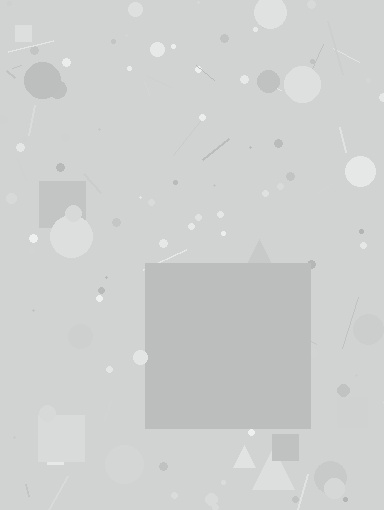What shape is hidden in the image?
A square is hidden in the image.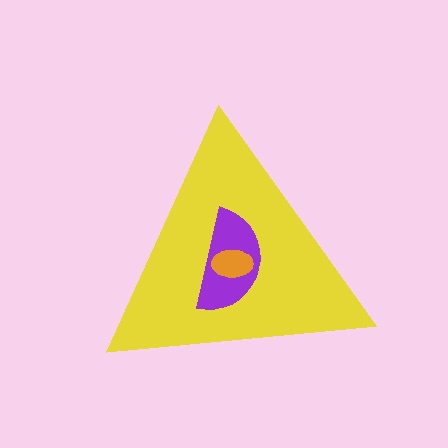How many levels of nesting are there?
3.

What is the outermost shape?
The yellow triangle.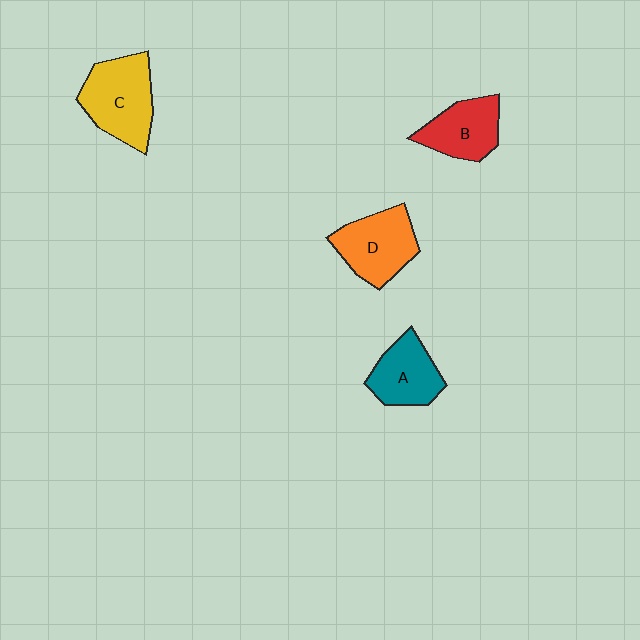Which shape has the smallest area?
Shape A (teal).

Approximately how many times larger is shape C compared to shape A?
Approximately 1.3 times.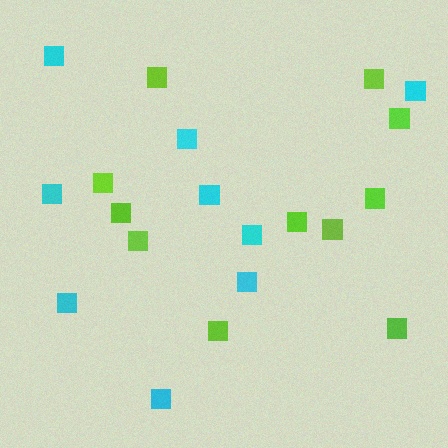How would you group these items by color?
There are 2 groups: one group of cyan squares (9) and one group of lime squares (11).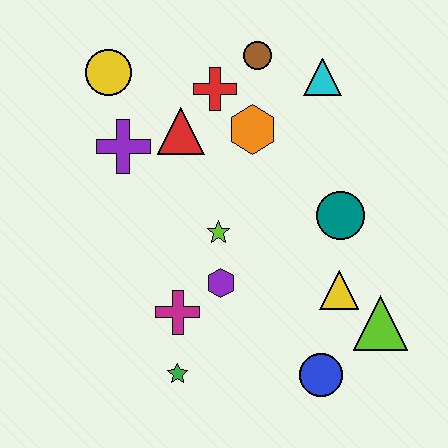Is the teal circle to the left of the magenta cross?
No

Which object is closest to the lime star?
The purple hexagon is closest to the lime star.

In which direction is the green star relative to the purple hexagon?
The green star is below the purple hexagon.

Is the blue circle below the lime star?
Yes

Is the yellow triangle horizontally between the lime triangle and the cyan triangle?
Yes